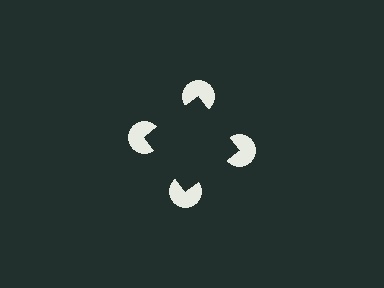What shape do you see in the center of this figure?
An illusory square — its edges are inferred from the aligned wedge cuts in the pac-man discs, not physically drawn.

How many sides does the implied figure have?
4 sides.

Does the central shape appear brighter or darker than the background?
It typically appears slightly darker than the background, even though no actual brightness change is drawn.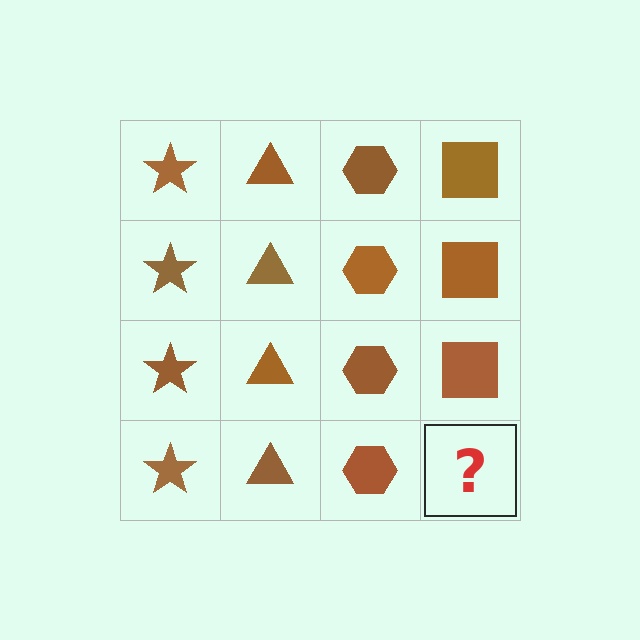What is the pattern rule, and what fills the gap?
The rule is that each column has a consistent shape. The gap should be filled with a brown square.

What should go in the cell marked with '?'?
The missing cell should contain a brown square.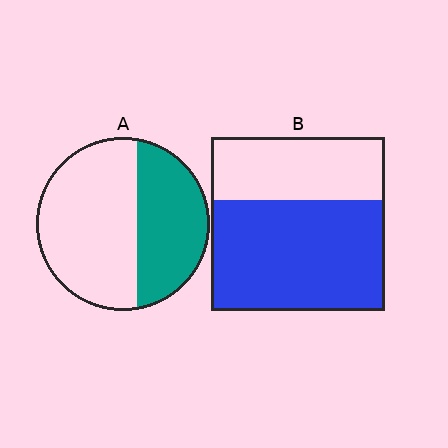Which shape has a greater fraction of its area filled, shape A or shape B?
Shape B.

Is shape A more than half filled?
No.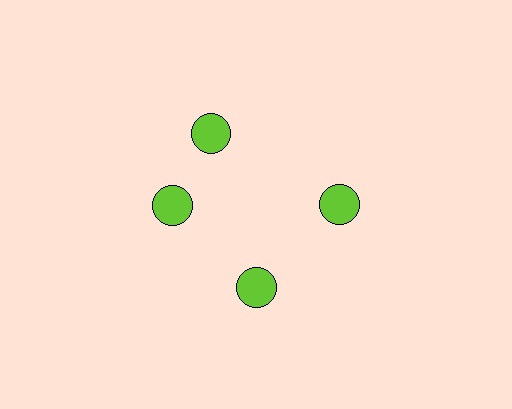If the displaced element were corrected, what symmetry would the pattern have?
It would have 4-fold rotational symmetry — the pattern would map onto itself every 90 degrees.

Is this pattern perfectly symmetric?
No. The 4 lime circles are arranged in a ring, but one element near the 12 o'clock position is rotated out of alignment along the ring, breaking the 4-fold rotational symmetry.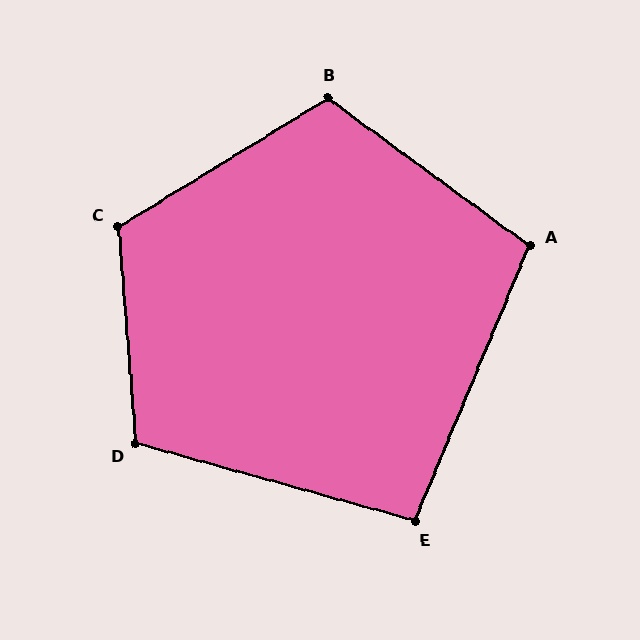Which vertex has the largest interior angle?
C, at approximately 117 degrees.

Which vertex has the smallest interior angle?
E, at approximately 97 degrees.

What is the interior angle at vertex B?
Approximately 112 degrees (obtuse).